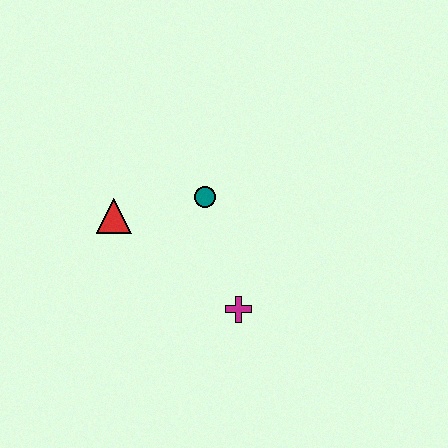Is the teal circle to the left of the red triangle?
No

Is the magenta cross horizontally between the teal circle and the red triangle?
No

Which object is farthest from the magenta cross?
The red triangle is farthest from the magenta cross.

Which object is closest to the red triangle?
The teal circle is closest to the red triangle.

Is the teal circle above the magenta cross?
Yes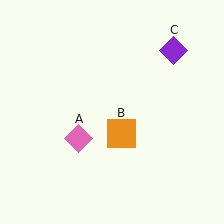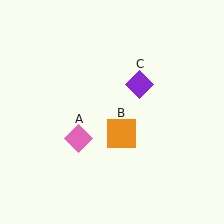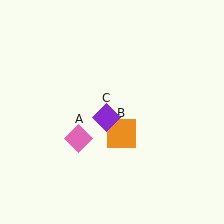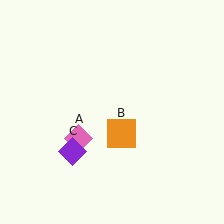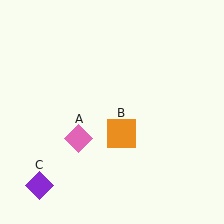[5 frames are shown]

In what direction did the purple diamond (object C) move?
The purple diamond (object C) moved down and to the left.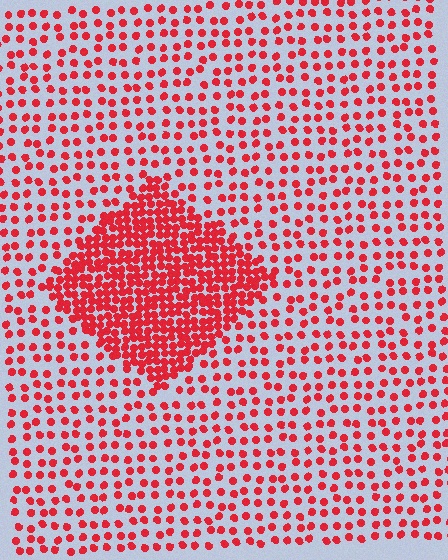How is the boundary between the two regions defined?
The boundary is defined by a change in element density (approximately 2.6x ratio). All elements are the same color, size, and shape.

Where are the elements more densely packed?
The elements are more densely packed inside the diamond boundary.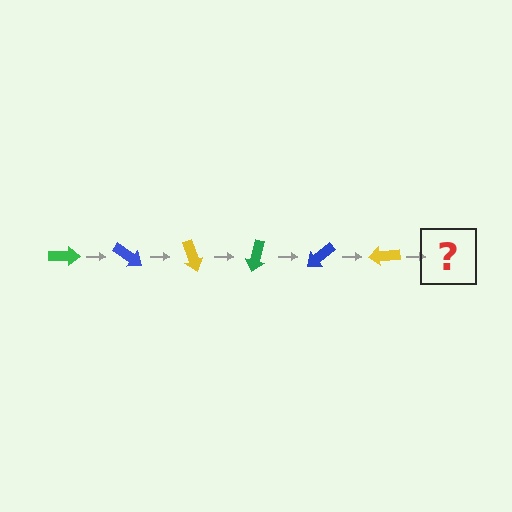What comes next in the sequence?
The next element should be a green arrow, rotated 210 degrees from the start.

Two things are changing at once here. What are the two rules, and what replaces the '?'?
The two rules are that it rotates 35 degrees each step and the color cycles through green, blue, and yellow. The '?' should be a green arrow, rotated 210 degrees from the start.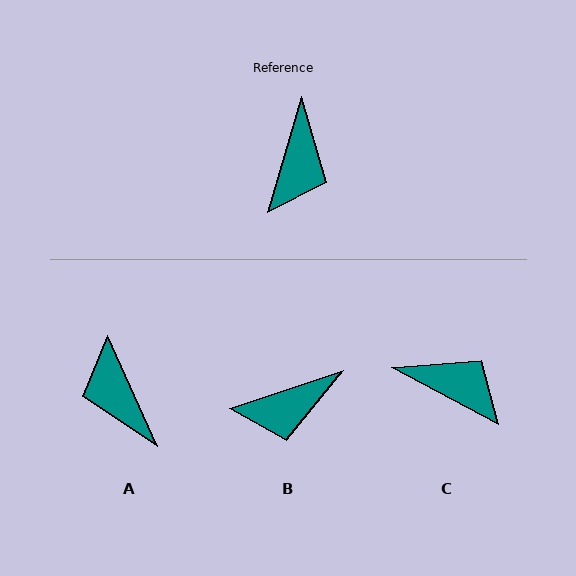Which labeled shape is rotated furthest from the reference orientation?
A, about 140 degrees away.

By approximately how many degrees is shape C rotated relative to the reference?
Approximately 78 degrees counter-clockwise.